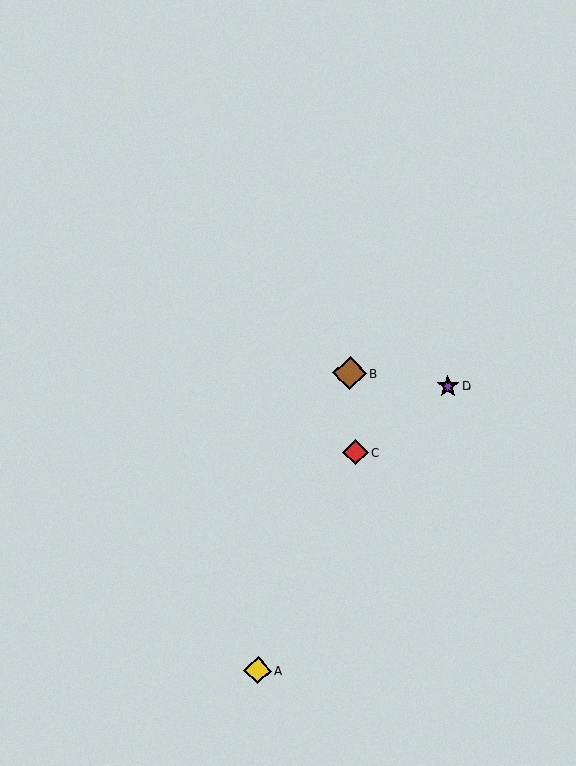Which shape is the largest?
The brown diamond (labeled B) is the largest.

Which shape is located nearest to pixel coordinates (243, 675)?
The yellow diamond (labeled A) at (258, 670) is nearest to that location.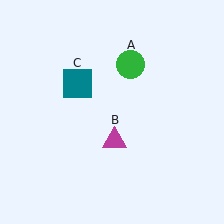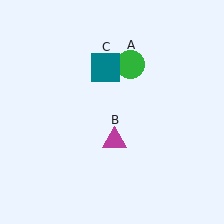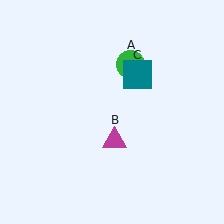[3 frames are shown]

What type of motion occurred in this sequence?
The teal square (object C) rotated clockwise around the center of the scene.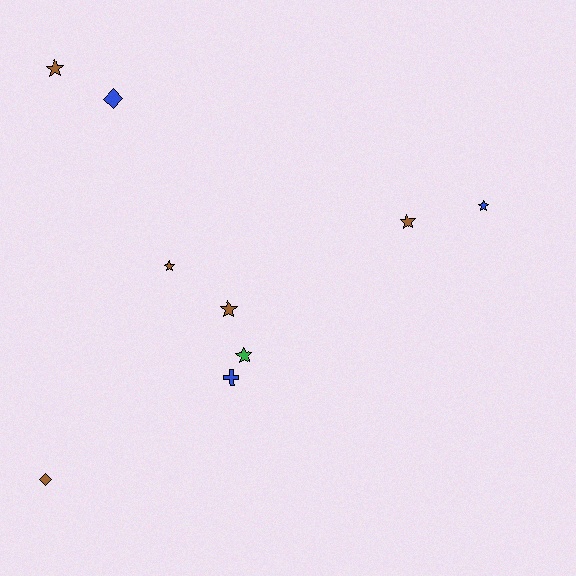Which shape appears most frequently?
Star, with 6 objects.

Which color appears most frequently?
Brown, with 5 objects.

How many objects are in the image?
There are 9 objects.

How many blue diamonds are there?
There is 1 blue diamond.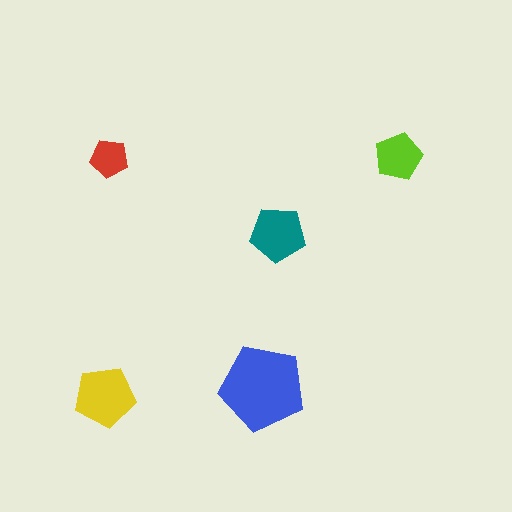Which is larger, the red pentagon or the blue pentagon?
The blue one.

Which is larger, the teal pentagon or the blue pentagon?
The blue one.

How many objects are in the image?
There are 5 objects in the image.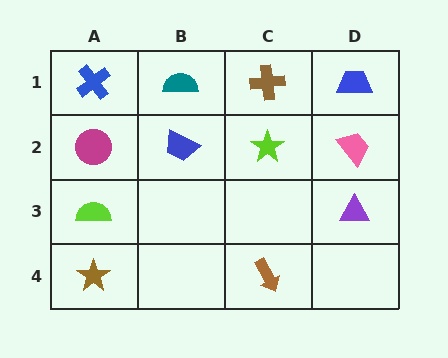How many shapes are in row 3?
2 shapes.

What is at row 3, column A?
A lime semicircle.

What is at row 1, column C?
A brown cross.